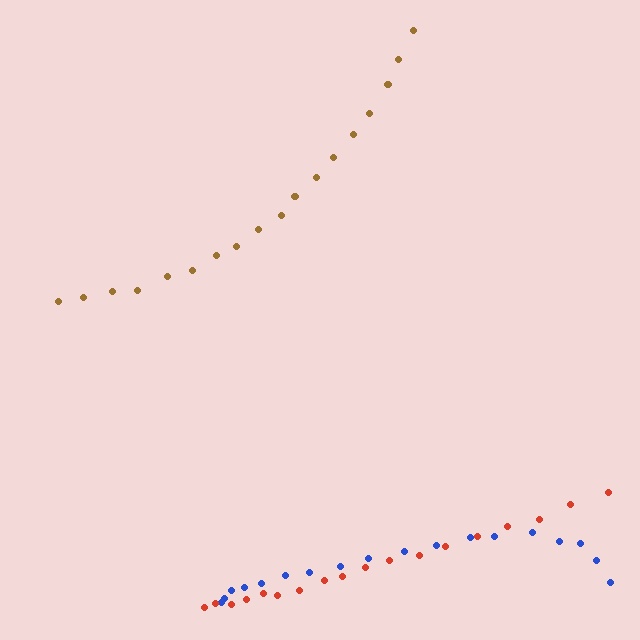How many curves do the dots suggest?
There are 3 distinct paths.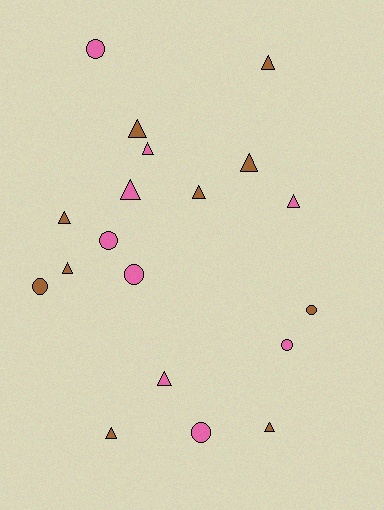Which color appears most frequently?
Brown, with 10 objects.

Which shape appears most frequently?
Triangle, with 12 objects.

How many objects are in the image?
There are 19 objects.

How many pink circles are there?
There are 5 pink circles.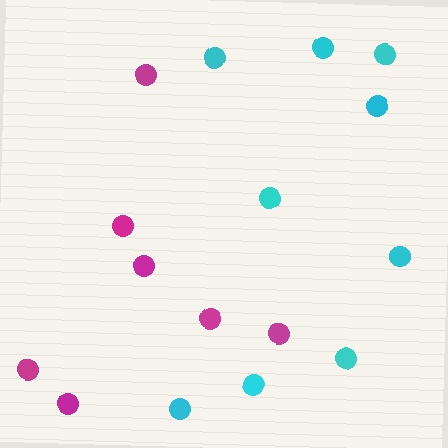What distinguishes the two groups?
There are 2 groups: one group of magenta circles (7) and one group of cyan circles (9).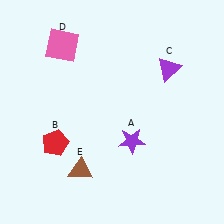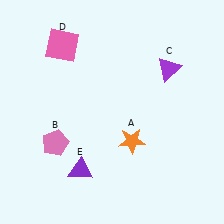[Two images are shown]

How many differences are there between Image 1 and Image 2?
There are 3 differences between the two images.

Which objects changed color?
A changed from purple to orange. B changed from red to pink. E changed from brown to purple.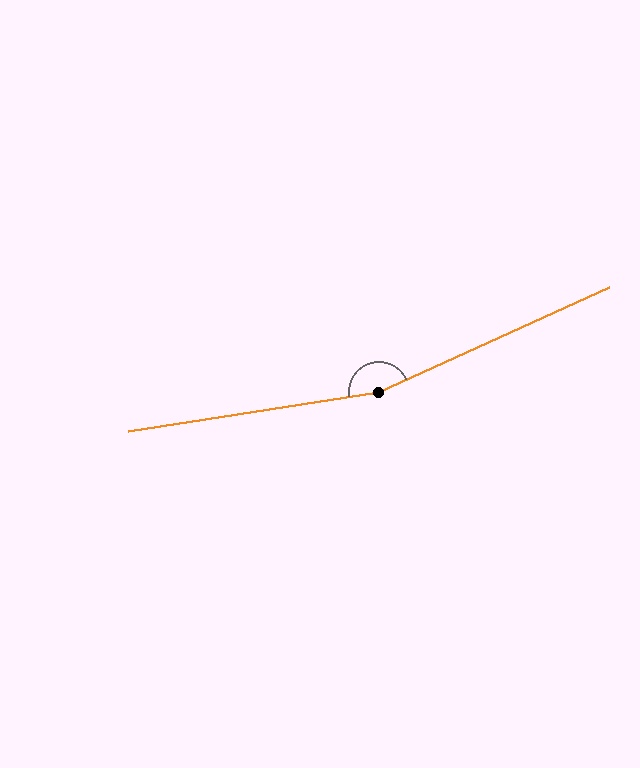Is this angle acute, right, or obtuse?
It is obtuse.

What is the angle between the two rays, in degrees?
Approximately 165 degrees.